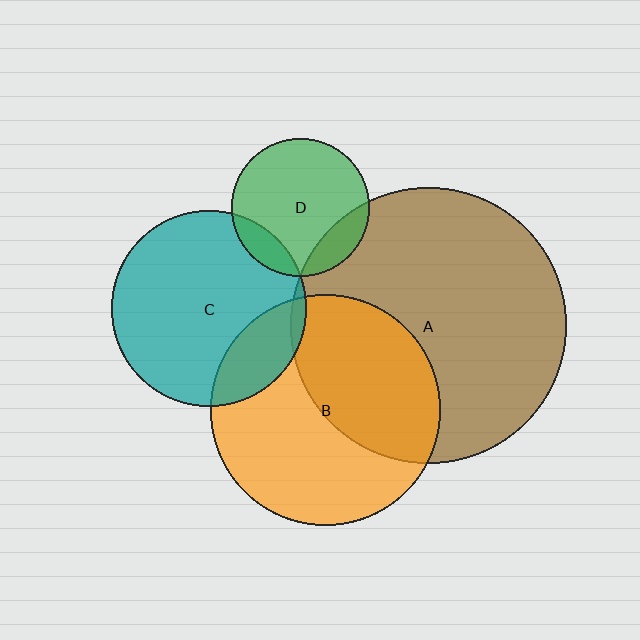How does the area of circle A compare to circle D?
Approximately 4.0 times.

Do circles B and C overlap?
Yes.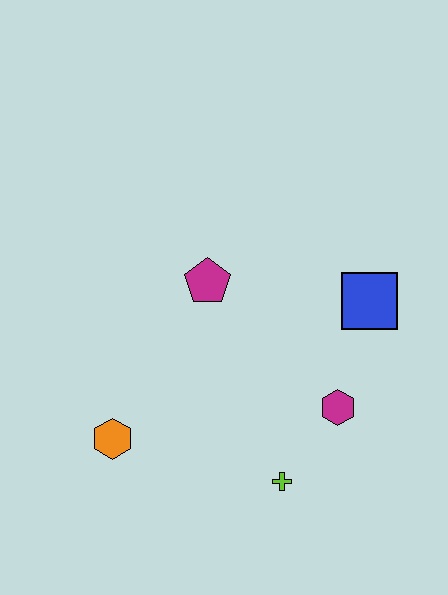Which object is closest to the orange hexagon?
The lime cross is closest to the orange hexagon.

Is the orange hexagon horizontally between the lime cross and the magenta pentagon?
No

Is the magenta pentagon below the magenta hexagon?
No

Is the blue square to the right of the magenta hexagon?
Yes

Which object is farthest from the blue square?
The orange hexagon is farthest from the blue square.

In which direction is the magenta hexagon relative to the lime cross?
The magenta hexagon is above the lime cross.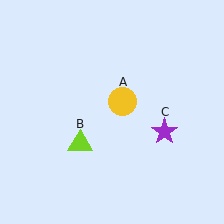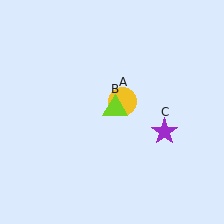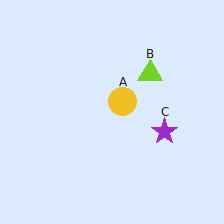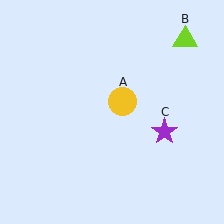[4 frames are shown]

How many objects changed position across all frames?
1 object changed position: lime triangle (object B).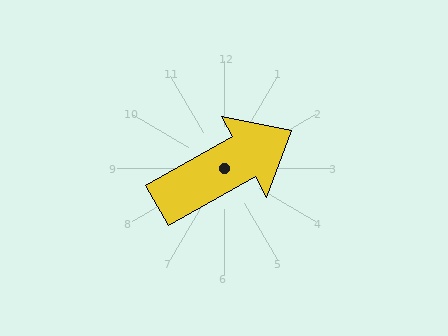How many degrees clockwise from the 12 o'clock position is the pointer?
Approximately 61 degrees.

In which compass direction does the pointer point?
Northeast.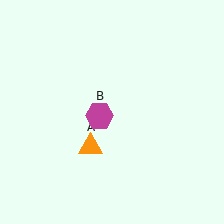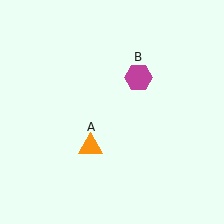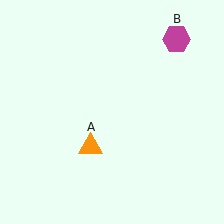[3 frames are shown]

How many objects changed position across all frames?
1 object changed position: magenta hexagon (object B).